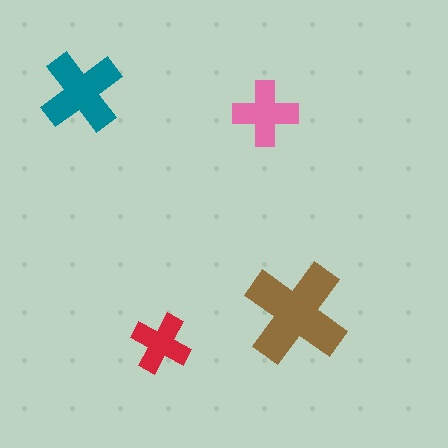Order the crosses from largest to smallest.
the brown one, the teal one, the pink one, the red one.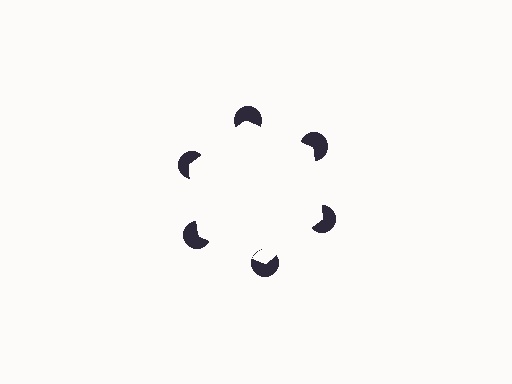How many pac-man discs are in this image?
There are 6 — one at each vertex of the illusory hexagon.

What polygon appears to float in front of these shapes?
An illusory hexagon — its edges are inferred from the aligned wedge cuts in the pac-man discs, not physically drawn.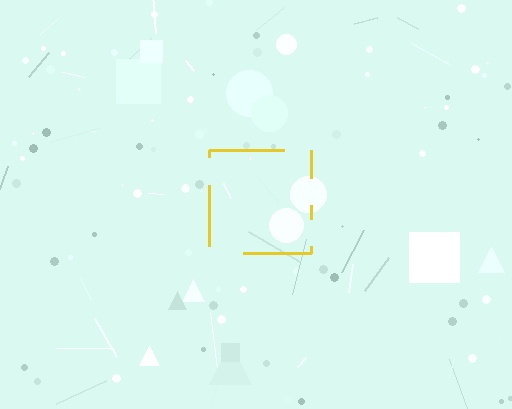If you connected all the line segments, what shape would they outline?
They would outline a square.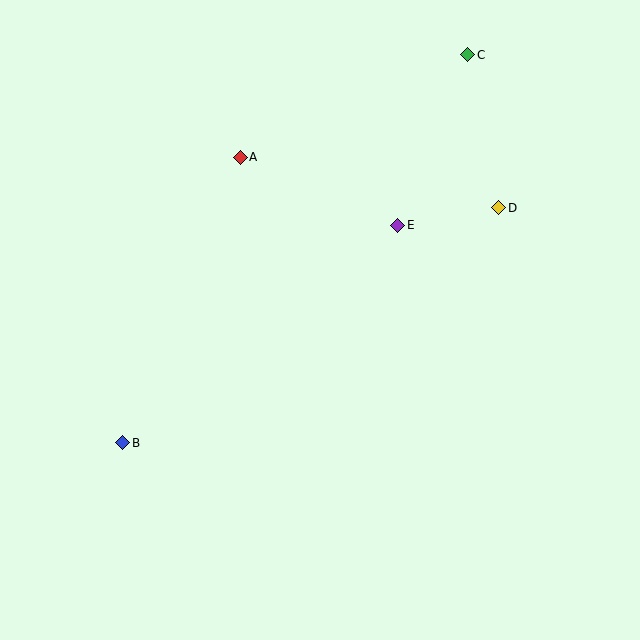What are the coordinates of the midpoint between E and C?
The midpoint between E and C is at (433, 140).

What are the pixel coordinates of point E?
Point E is at (398, 225).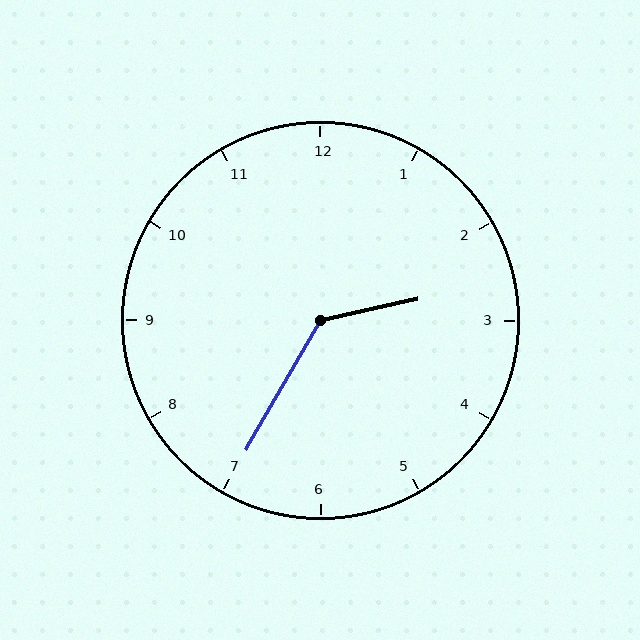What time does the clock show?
2:35.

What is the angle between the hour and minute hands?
Approximately 132 degrees.